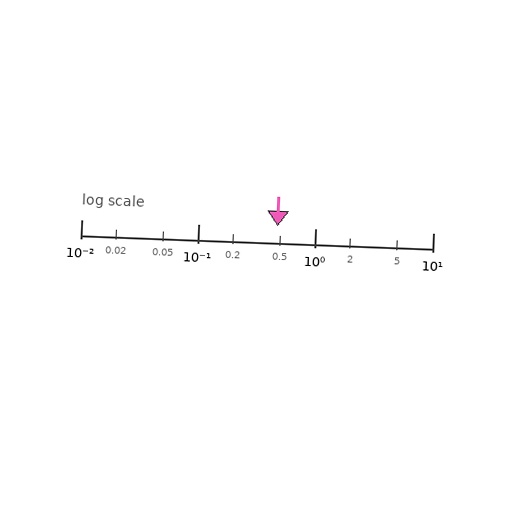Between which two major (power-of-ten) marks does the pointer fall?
The pointer is between 0.1 and 1.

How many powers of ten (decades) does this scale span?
The scale spans 3 decades, from 0.01 to 10.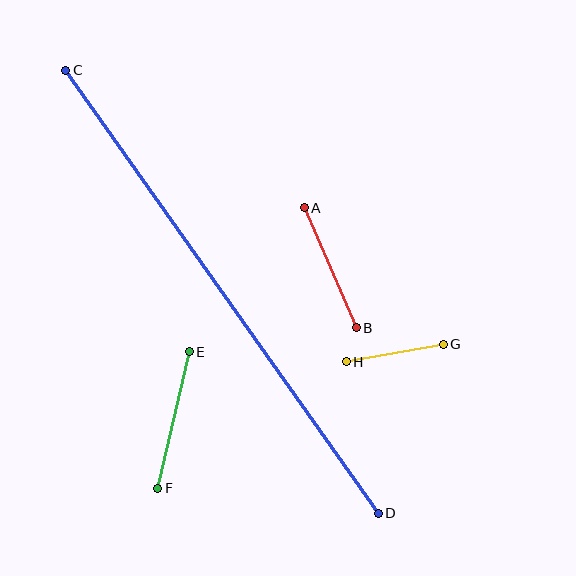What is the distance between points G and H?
The distance is approximately 98 pixels.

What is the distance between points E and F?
The distance is approximately 140 pixels.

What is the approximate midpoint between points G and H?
The midpoint is at approximately (395, 353) pixels.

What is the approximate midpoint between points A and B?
The midpoint is at approximately (330, 268) pixels.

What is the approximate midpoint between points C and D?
The midpoint is at approximately (222, 292) pixels.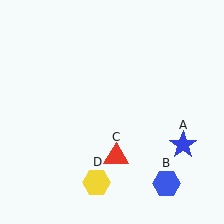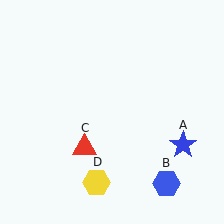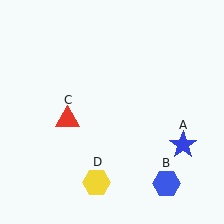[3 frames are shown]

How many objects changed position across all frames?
1 object changed position: red triangle (object C).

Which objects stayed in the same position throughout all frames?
Blue star (object A) and blue hexagon (object B) and yellow hexagon (object D) remained stationary.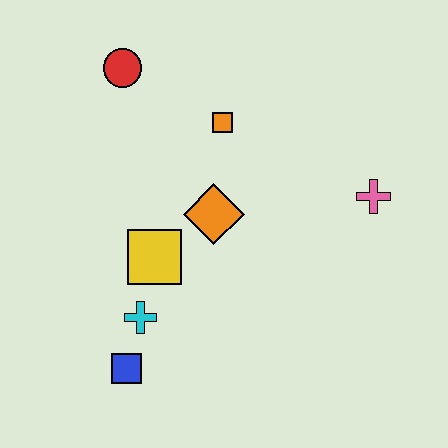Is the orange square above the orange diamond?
Yes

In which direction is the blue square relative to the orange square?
The blue square is below the orange square.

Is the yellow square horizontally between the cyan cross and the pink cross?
Yes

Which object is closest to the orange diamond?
The yellow square is closest to the orange diamond.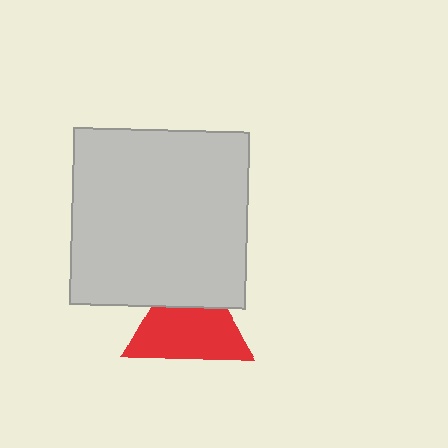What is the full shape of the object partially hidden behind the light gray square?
The partially hidden object is a red triangle.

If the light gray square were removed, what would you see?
You would see the complete red triangle.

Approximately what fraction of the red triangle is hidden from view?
Roughly 33% of the red triangle is hidden behind the light gray square.